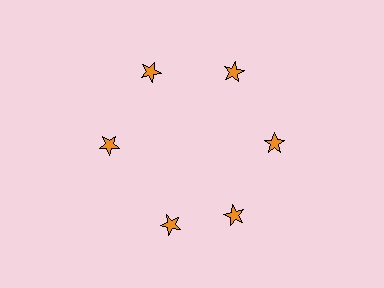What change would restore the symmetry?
The symmetry would be restored by rotating it back into even spacing with its neighbors so that all 6 stars sit at equal angles and equal distance from the center.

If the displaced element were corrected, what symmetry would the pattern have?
It would have 6-fold rotational symmetry — the pattern would map onto itself every 60 degrees.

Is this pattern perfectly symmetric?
No. The 6 orange stars are arranged in a ring, but one element near the 7 o'clock position is rotated out of alignment along the ring, breaking the 6-fold rotational symmetry.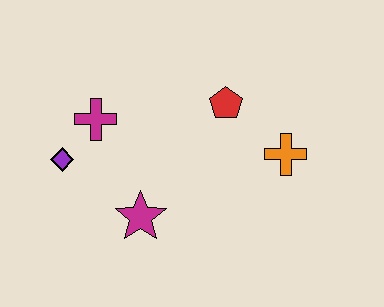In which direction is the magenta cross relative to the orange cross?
The magenta cross is to the left of the orange cross.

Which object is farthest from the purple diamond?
The orange cross is farthest from the purple diamond.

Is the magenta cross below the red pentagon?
Yes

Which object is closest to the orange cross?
The red pentagon is closest to the orange cross.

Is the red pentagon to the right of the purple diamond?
Yes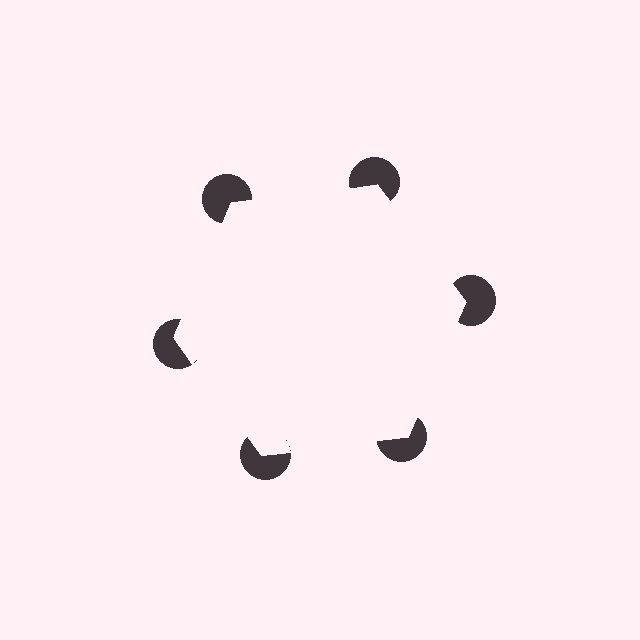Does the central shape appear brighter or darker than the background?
It typically appears slightly brighter than the background, even though no actual brightness change is drawn.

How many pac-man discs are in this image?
There are 6 — one at each vertex of the illusory hexagon.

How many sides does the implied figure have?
6 sides.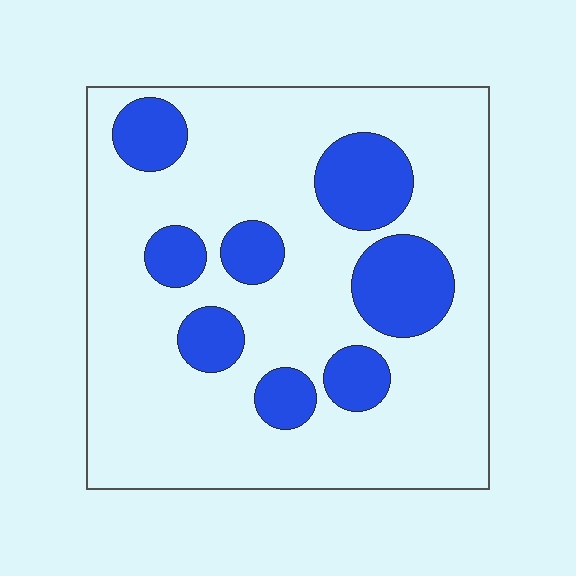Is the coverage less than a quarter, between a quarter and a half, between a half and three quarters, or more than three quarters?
Less than a quarter.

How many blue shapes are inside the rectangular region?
8.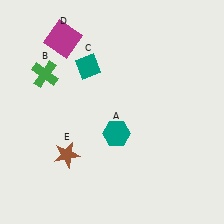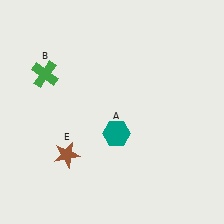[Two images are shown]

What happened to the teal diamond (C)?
The teal diamond (C) was removed in Image 2. It was in the top-left area of Image 1.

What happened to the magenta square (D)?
The magenta square (D) was removed in Image 2. It was in the top-left area of Image 1.